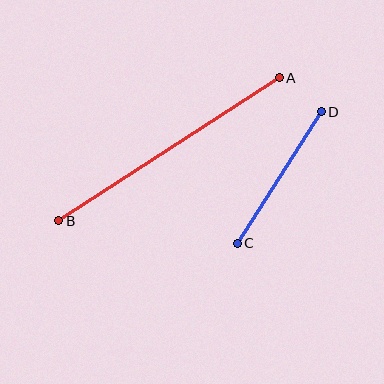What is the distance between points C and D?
The distance is approximately 156 pixels.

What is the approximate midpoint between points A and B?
The midpoint is at approximately (169, 149) pixels.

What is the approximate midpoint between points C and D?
The midpoint is at approximately (279, 177) pixels.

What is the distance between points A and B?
The distance is approximately 263 pixels.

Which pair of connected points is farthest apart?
Points A and B are farthest apart.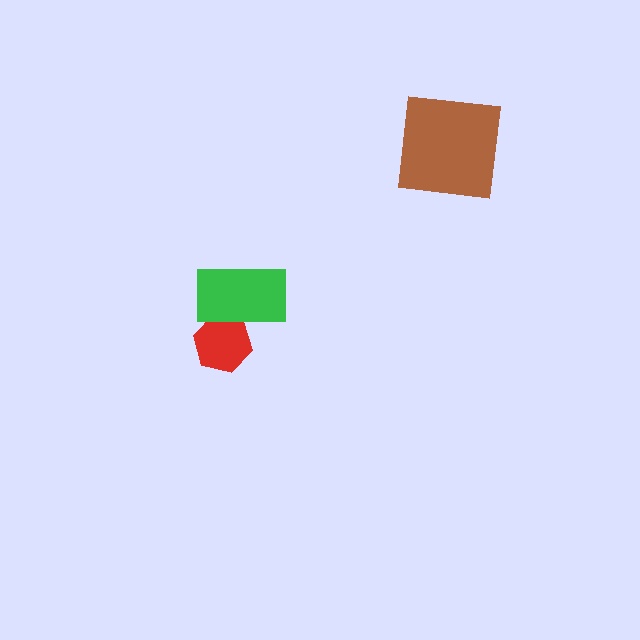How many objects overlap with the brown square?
0 objects overlap with the brown square.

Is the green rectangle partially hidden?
No, no other shape covers it.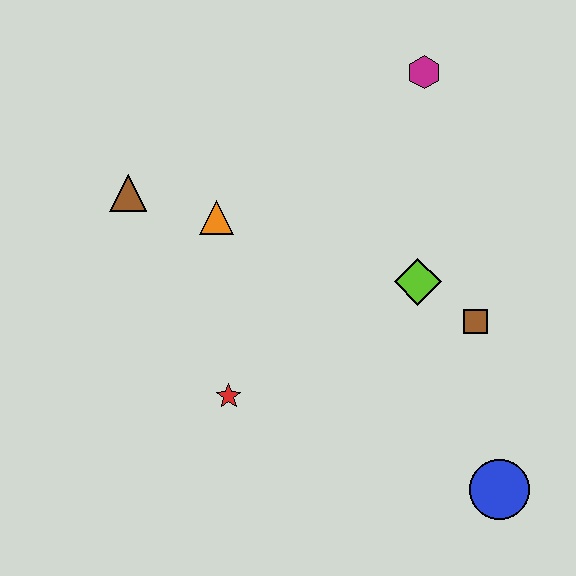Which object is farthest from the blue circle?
The brown triangle is farthest from the blue circle.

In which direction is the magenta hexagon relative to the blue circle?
The magenta hexagon is above the blue circle.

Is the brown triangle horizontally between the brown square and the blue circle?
No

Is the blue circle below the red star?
Yes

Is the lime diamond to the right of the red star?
Yes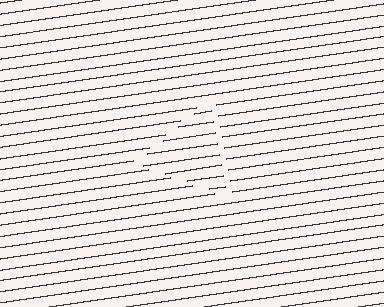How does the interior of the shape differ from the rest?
The interior of the shape contains the same grating, shifted by half a period — the contour is defined by the phase discontinuity where line-ends from the inner and outer gratings abut.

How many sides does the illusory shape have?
3 sides — the line-ends trace a triangle.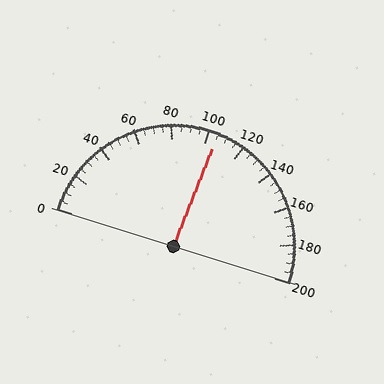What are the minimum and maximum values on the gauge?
The gauge ranges from 0 to 200.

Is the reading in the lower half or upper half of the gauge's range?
The reading is in the upper half of the range (0 to 200).